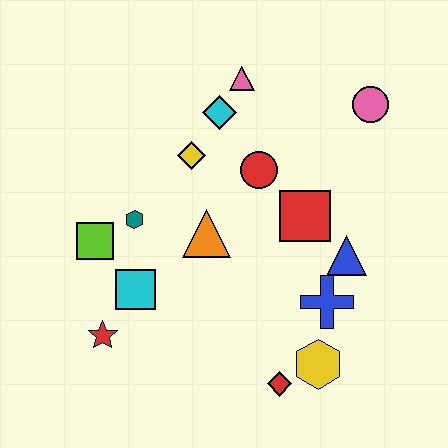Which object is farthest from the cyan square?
The pink circle is farthest from the cyan square.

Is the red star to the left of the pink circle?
Yes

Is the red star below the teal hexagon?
Yes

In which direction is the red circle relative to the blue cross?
The red circle is above the blue cross.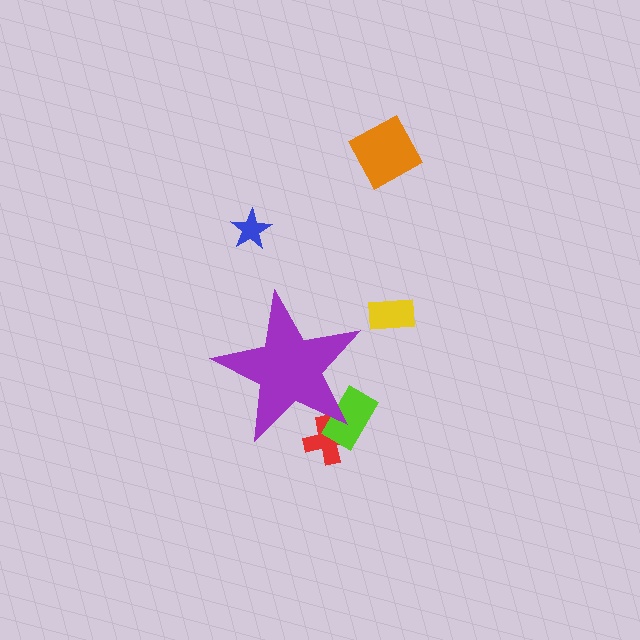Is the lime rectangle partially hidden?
Yes, the lime rectangle is partially hidden behind the purple star.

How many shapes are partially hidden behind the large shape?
2 shapes are partially hidden.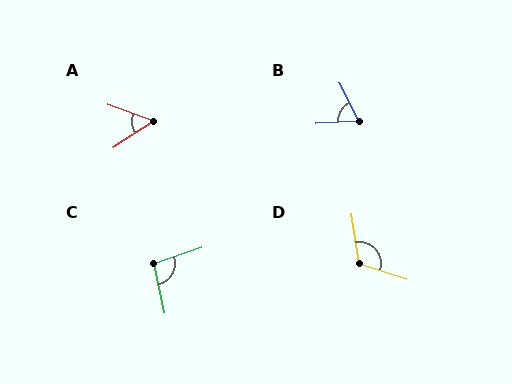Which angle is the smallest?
A, at approximately 53 degrees.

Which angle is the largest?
D, at approximately 117 degrees.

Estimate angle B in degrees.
Approximately 67 degrees.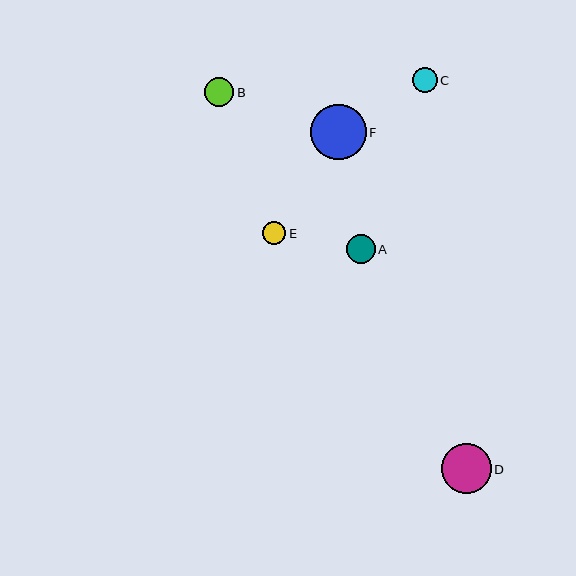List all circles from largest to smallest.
From largest to smallest: F, D, B, A, C, E.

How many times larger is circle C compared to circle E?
Circle C is approximately 1.1 times the size of circle E.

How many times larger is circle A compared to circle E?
Circle A is approximately 1.2 times the size of circle E.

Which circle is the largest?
Circle F is the largest with a size of approximately 55 pixels.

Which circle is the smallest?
Circle E is the smallest with a size of approximately 23 pixels.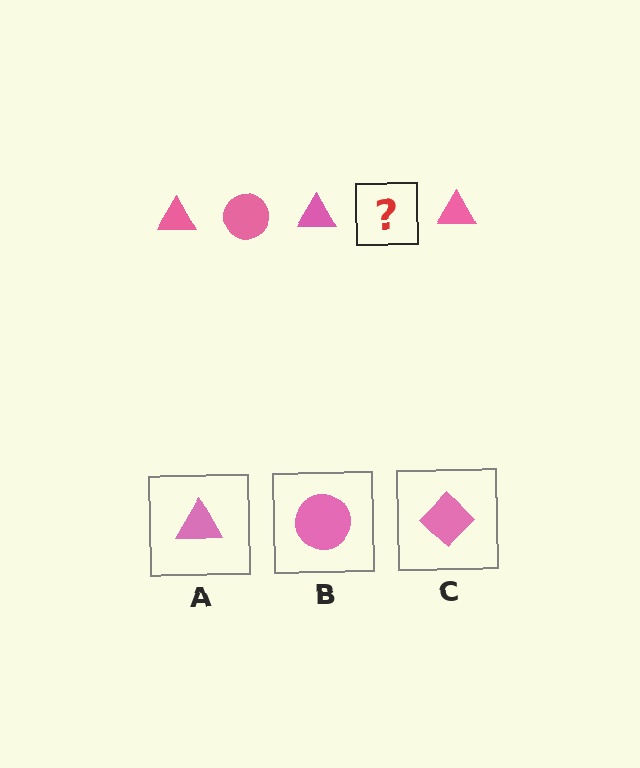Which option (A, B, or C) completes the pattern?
B.